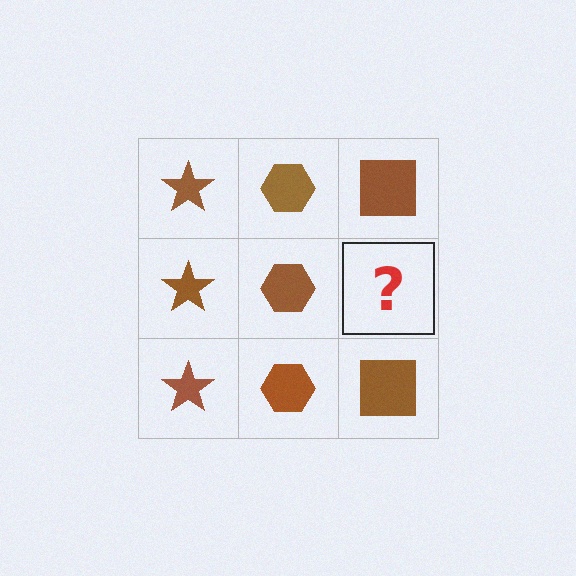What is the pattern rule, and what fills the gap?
The rule is that each column has a consistent shape. The gap should be filled with a brown square.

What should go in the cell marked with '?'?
The missing cell should contain a brown square.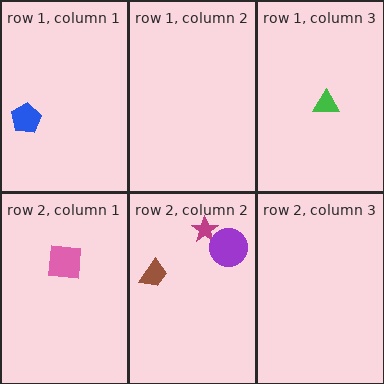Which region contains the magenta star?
The row 2, column 2 region.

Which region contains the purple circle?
The row 2, column 2 region.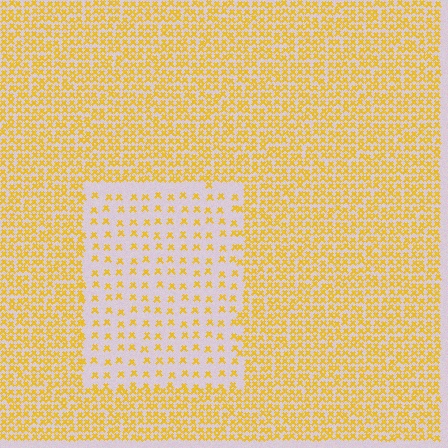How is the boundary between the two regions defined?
The boundary is defined by a change in element density (approximately 2.8x ratio). All elements are the same color, size, and shape.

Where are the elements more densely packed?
The elements are more densely packed outside the rectangle boundary.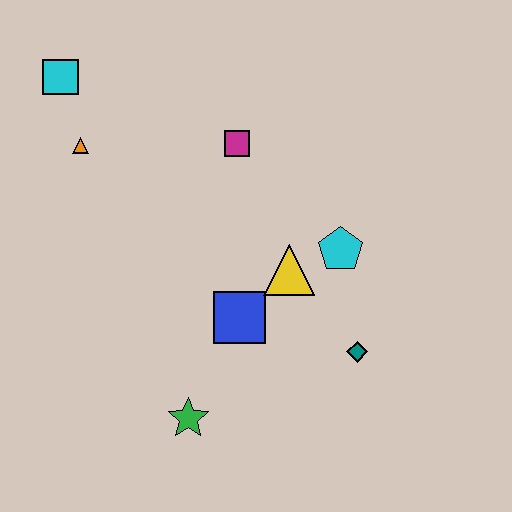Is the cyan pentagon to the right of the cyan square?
Yes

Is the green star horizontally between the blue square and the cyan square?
Yes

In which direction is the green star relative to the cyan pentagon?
The green star is below the cyan pentagon.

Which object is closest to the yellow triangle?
The cyan pentagon is closest to the yellow triangle.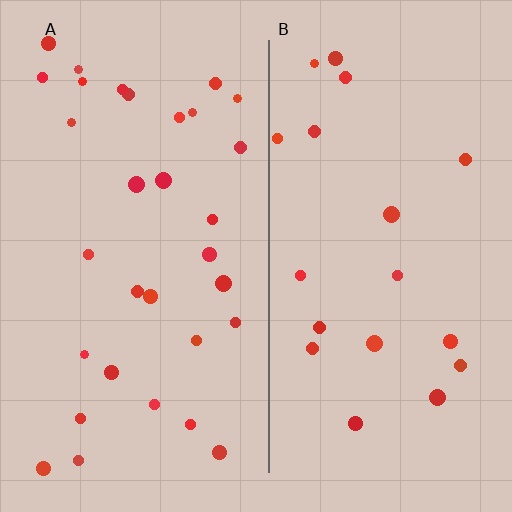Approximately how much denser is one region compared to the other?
Approximately 1.7× — region A over region B.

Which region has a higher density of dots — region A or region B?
A (the left).